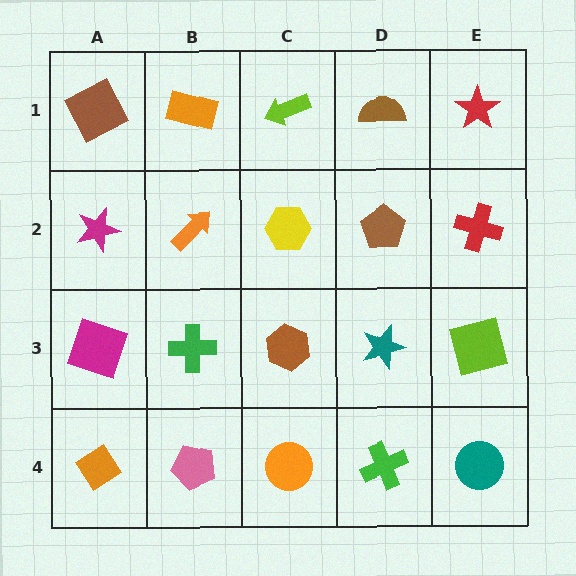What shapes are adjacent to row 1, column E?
A red cross (row 2, column E), a brown semicircle (row 1, column D).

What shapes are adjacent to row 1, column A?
A magenta star (row 2, column A), an orange rectangle (row 1, column B).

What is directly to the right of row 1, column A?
An orange rectangle.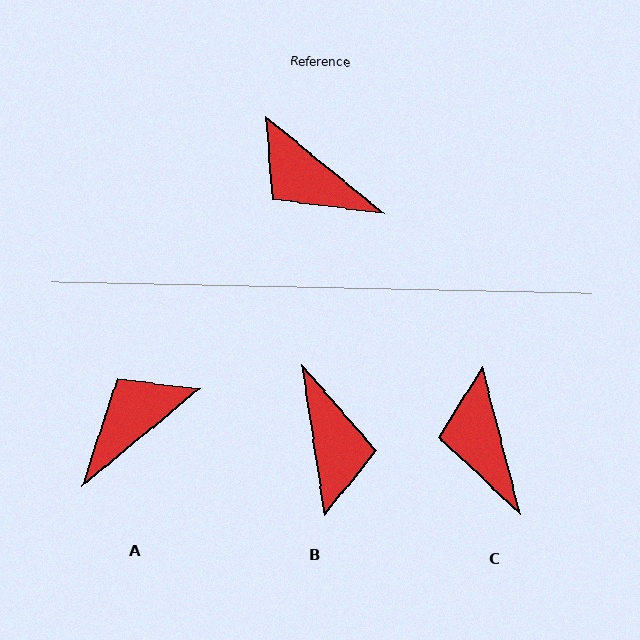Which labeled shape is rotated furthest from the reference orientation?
B, about 138 degrees away.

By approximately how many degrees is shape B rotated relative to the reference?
Approximately 138 degrees counter-clockwise.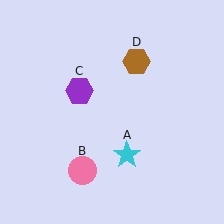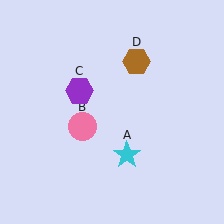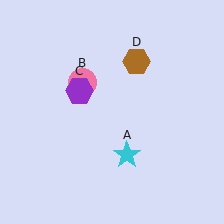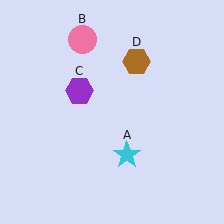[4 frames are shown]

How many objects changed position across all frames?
1 object changed position: pink circle (object B).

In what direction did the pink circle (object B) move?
The pink circle (object B) moved up.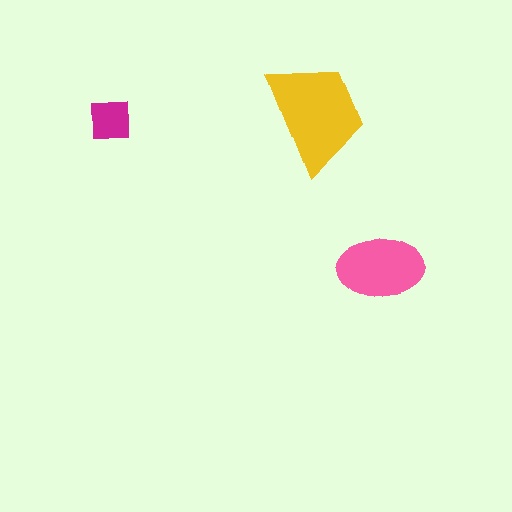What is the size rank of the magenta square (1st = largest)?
3rd.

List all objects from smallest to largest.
The magenta square, the pink ellipse, the yellow trapezoid.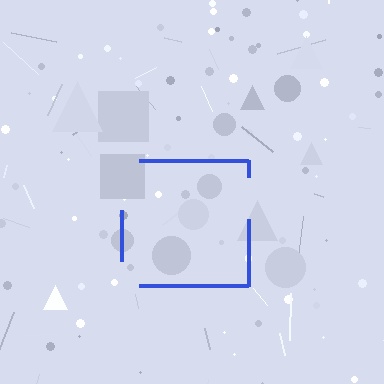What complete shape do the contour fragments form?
The contour fragments form a square.